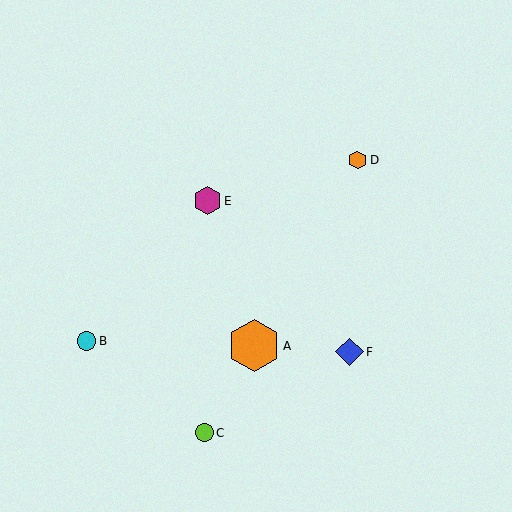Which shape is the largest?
The orange hexagon (labeled A) is the largest.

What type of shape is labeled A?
Shape A is an orange hexagon.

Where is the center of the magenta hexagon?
The center of the magenta hexagon is at (207, 201).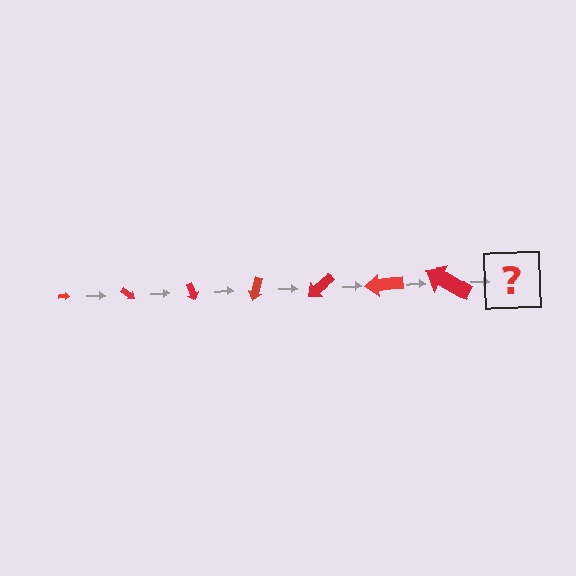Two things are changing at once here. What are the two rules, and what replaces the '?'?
The two rules are that the arrow grows larger each step and it rotates 35 degrees each step. The '?' should be an arrow, larger than the previous one and rotated 245 degrees from the start.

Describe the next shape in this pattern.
It should be an arrow, larger than the previous one and rotated 245 degrees from the start.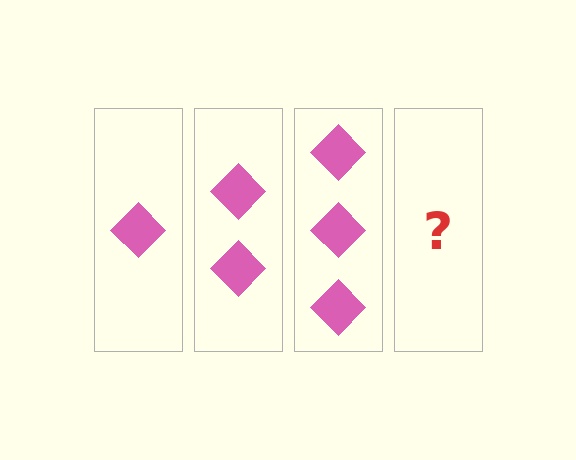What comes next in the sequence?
The next element should be 4 diamonds.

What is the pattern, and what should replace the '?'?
The pattern is that each step adds one more diamond. The '?' should be 4 diamonds.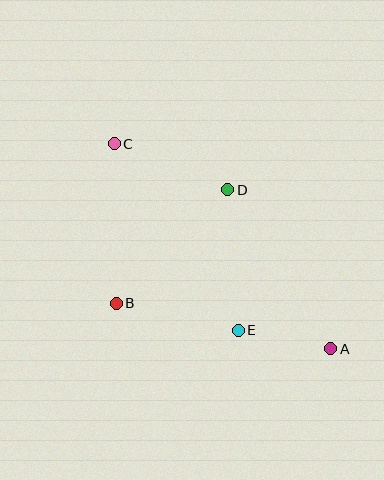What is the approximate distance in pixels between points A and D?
The distance between A and D is approximately 190 pixels.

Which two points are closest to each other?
Points A and E are closest to each other.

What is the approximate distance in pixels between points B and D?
The distance between B and D is approximately 159 pixels.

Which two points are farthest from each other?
Points A and C are farthest from each other.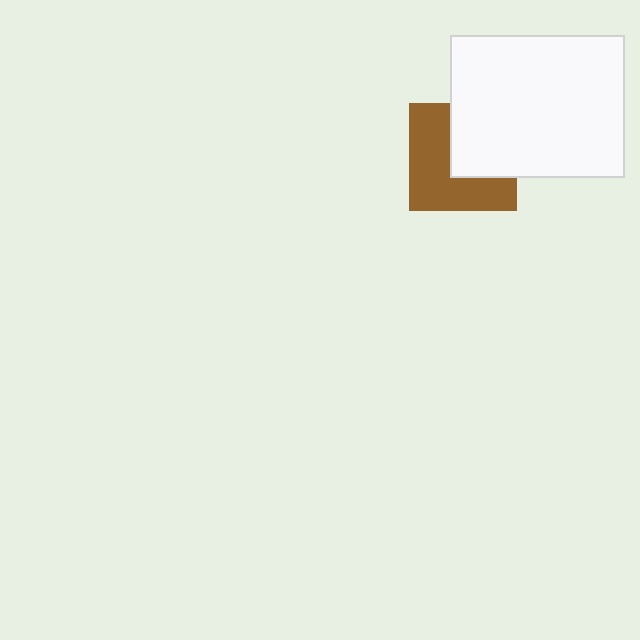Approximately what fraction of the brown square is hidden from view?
Roughly 43% of the brown square is hidden behind the white rectangle.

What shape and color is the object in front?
The object in front is a white rectangle.